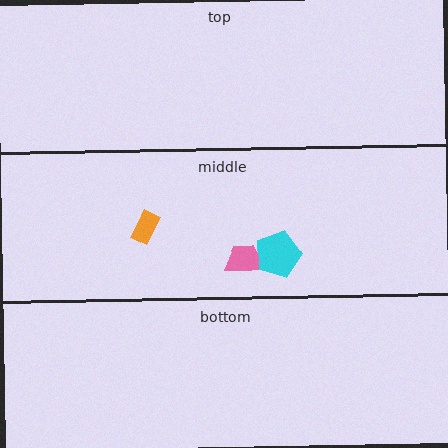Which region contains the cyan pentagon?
The middle region.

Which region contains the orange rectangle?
The middle region.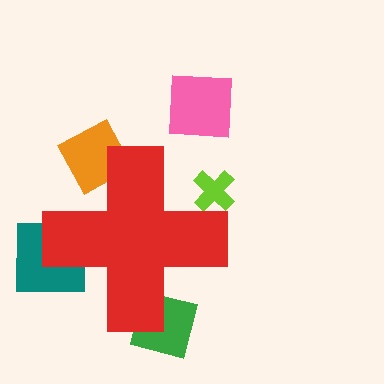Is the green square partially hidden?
Yes, the green square is partially hidden behind the red cross.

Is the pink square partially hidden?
No, the pink square is fully visible.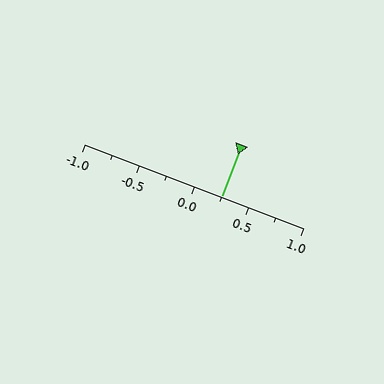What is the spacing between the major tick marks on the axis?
The major ticks are spaced 0.5 apart.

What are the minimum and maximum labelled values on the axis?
The axis runs from -1.0 to 1.0.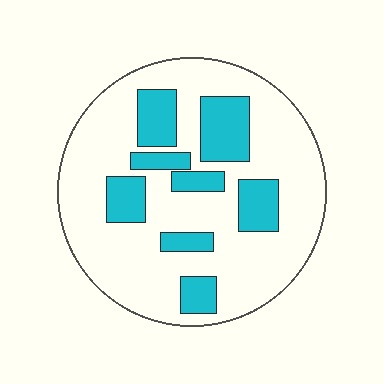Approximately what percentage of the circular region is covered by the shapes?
Approximately 25%.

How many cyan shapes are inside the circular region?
8.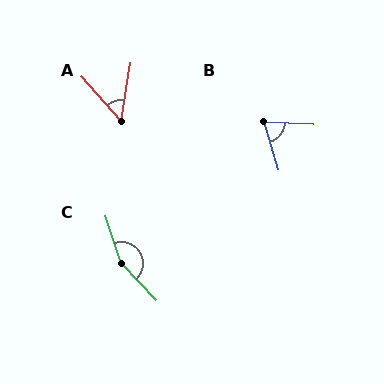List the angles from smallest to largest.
A (51°), B (69°), C (154°).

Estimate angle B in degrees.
Approximately 69 degrees.